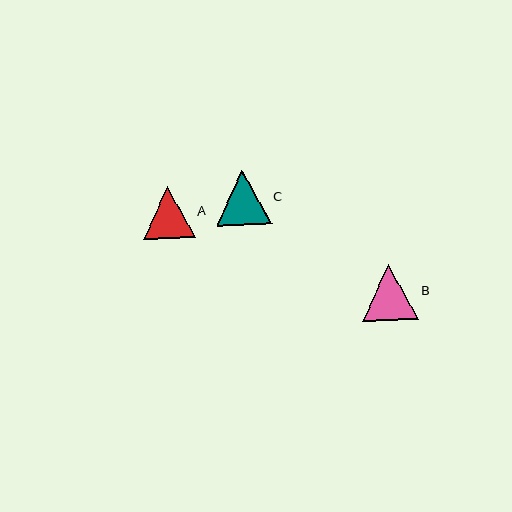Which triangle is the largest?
Triangle B is the largest with a size of approximately 56 pixels.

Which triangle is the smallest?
Triangle A is the smallest with a size of approximately 52 pixels.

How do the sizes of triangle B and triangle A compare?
Triangle B and triangle A are approximately the same size.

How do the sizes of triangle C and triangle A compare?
Triangle C and triangle A are approximately the same size.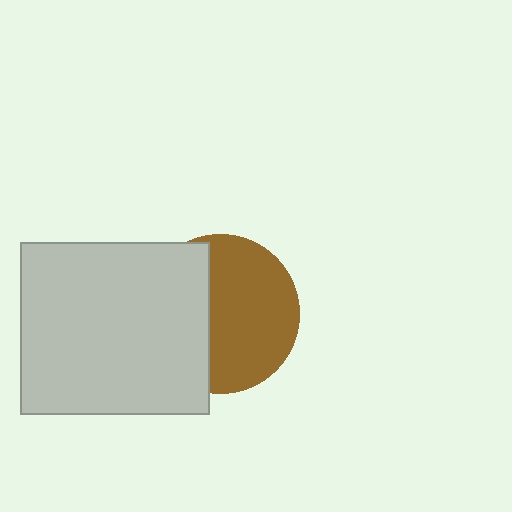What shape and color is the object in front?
The object in front is a light gray rectangle.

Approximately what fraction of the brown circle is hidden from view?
Roughly 41% of the brown circle is hidden behind the light gray rectangle.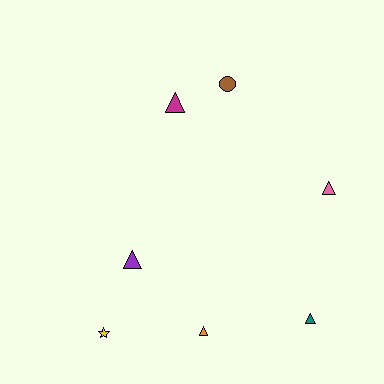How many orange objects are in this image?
There is 1 orange object.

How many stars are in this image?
There is 1 star.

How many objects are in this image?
There are 7 objects.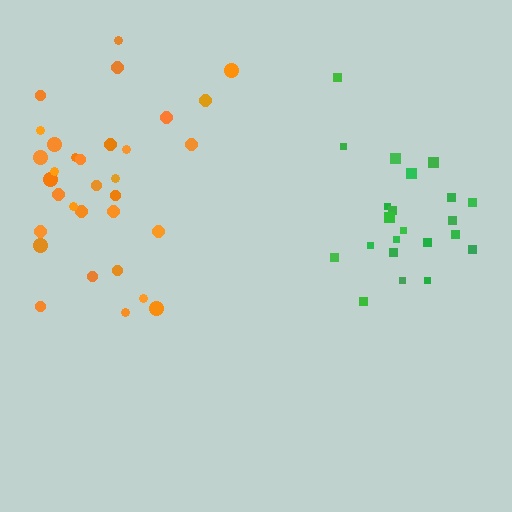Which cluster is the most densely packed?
Green.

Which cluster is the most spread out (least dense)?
Orange.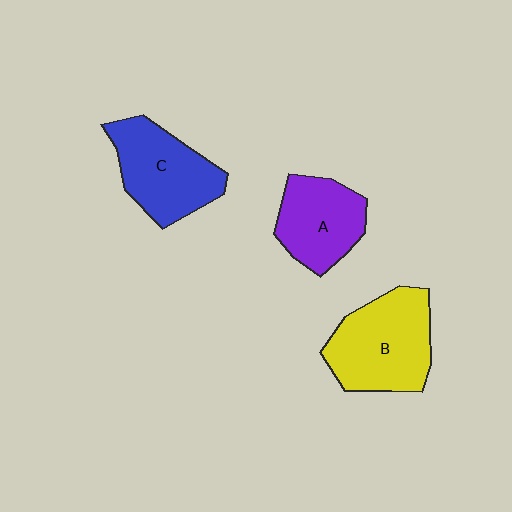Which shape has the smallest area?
Shape A (purple).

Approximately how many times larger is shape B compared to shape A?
Approximately 1.3 times.